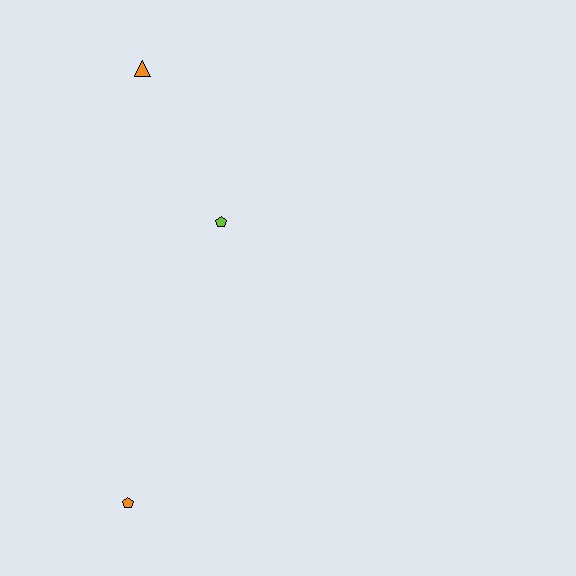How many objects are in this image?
There are 3 objects.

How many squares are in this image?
There are no squares.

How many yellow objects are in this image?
There are no yellow objects.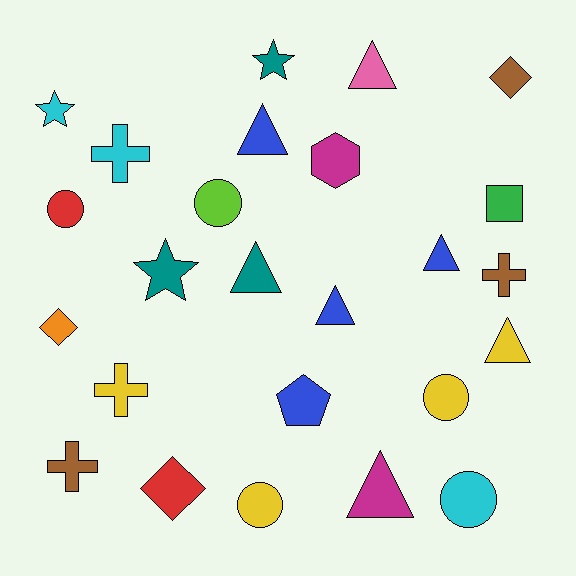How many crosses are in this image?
There are 4 crosses.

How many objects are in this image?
There are 25 objects.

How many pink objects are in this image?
There is 1 pink object.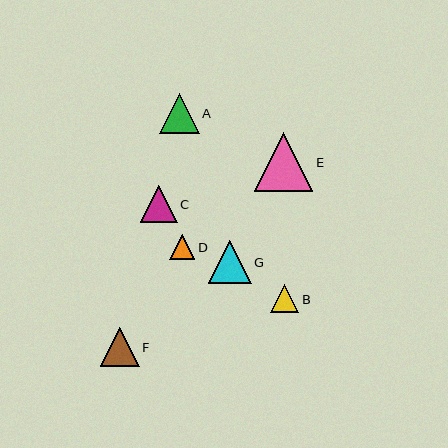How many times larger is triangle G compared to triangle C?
Triangle G is approximately 1.2 times the size of triangle C.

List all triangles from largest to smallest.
From largest to smallest: E, G, A, F, C, B, D.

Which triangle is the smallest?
Triangle D is the smallest with a size of approximately 25 pixels.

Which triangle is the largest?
Triangle E is the largest with a size of approximately 59 pixels.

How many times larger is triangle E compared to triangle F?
Triangle E is approximately 1.5 times the size of triangle F.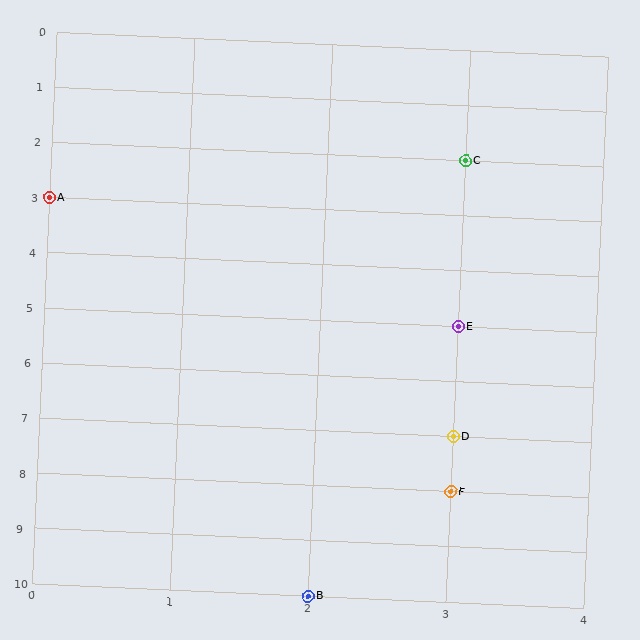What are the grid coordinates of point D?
Point D is at grid coordinates (3, 7).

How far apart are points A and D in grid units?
Points A and D are 3 columns and 4 rows apart (about 5.0 grid units diagonally).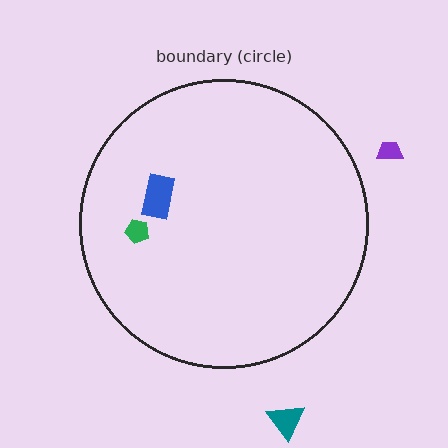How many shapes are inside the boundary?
2 inside, 2 outside.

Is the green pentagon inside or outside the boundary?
Inside.